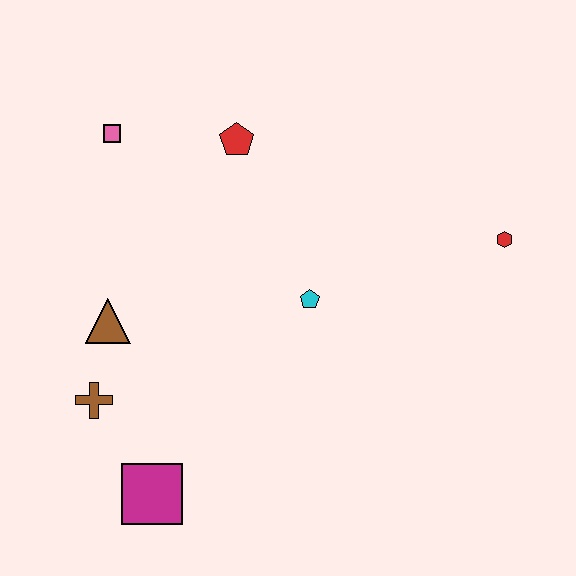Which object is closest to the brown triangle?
The brown cross is closest to the brown triangle.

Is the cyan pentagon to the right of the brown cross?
Yes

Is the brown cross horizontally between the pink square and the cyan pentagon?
No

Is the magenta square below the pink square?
Yes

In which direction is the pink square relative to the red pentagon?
The pink square is to the left of the red pentagon.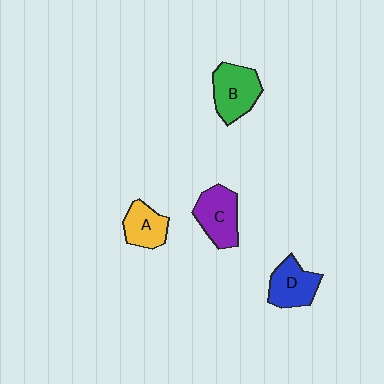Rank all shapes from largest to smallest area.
From largest to smallest: B (green), C (purple), D (blue), A (yellow).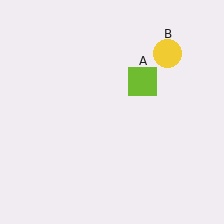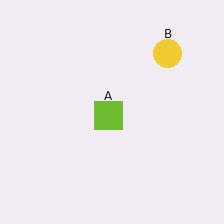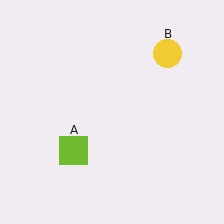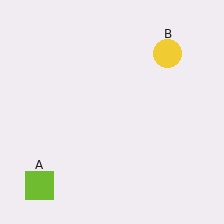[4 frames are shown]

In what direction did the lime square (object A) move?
The lime square (object A) moved down and to the left.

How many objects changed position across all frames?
1 object changed position: lime square (object A).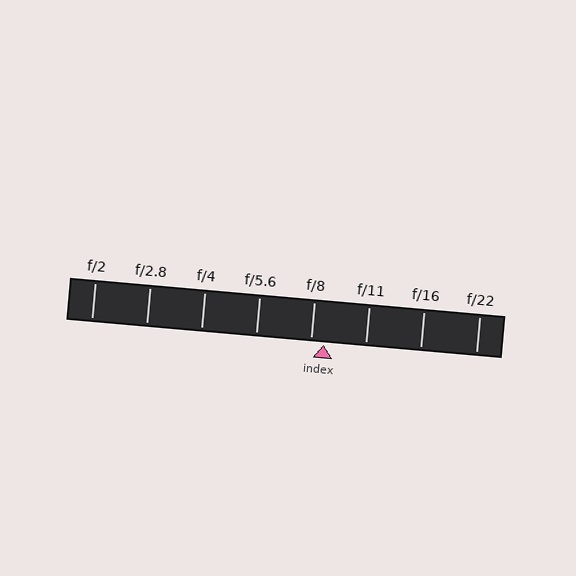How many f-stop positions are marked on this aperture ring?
There are 8 f-stop positions marked.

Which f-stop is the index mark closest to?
The index mark is closest to f/8.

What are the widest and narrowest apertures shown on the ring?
The widest aperture shown is f/2 and the narrowest is f/22.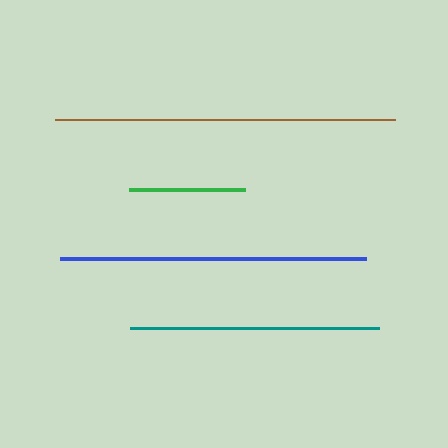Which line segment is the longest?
The brown line is the longest at approximately 340 pixels.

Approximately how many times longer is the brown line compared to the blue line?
The brown line is approximately 1.1 times the length of the blue line.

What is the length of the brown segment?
The brown segment is approximately 340 pixels long.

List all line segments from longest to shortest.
From longest to shortest: brown, blue, teal, green.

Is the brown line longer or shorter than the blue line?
The brown line is longer than the blue line.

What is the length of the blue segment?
The blue segment is approximately 306 pixels long.